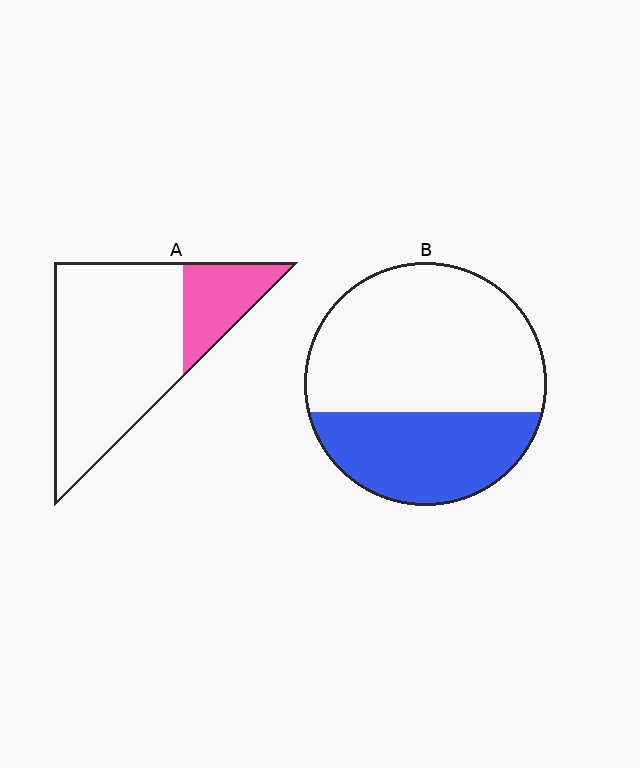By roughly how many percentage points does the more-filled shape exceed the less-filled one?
By roughly 15 percentage points (B over A).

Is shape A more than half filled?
No.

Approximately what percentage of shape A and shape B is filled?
A is approximately 20% and B is approximately 35%.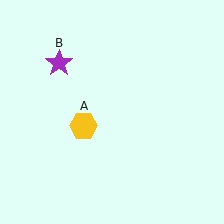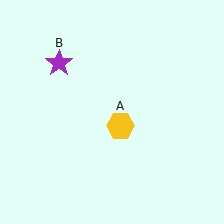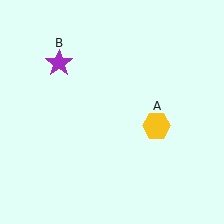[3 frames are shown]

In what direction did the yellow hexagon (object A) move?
The yellow hexagon (object A) moved right.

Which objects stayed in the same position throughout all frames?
Purple star (object B) remained stationary.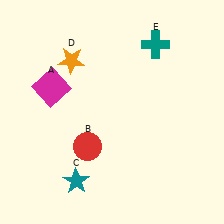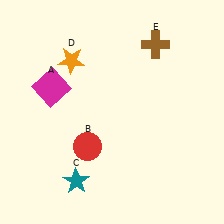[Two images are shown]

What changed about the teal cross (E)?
In Image 1, E is teal. In Image 2, it changed to brown.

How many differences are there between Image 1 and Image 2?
There is 1 difference between the two images.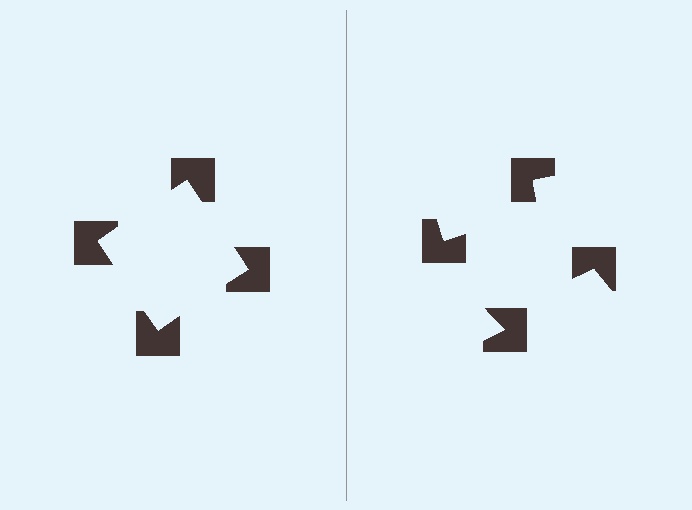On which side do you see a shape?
An illusory square appears on the left side. On the right side the wedge cuts are rotated, so no coherent shape forms.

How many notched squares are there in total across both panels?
8 — 4 on each side.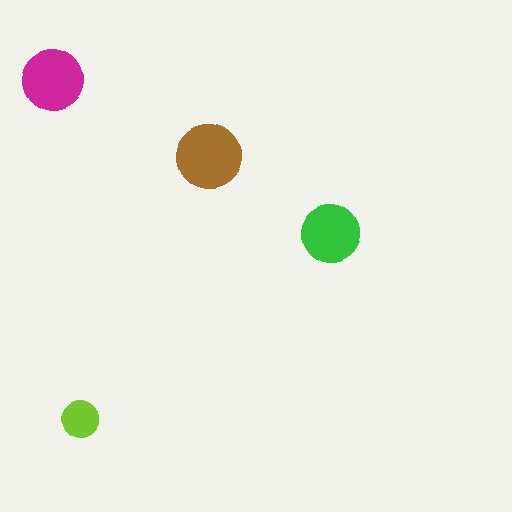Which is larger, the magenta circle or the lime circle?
The magenta one.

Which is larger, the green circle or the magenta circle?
The magenta one.